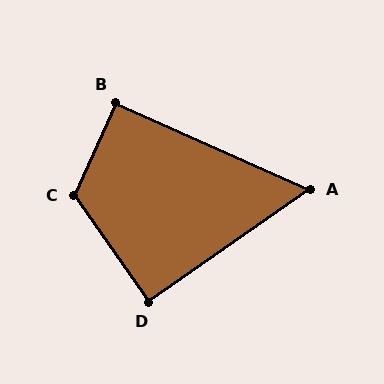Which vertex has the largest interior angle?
C, at approximately 121 degrees.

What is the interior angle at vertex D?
Approximately 90 degrees (approximately right).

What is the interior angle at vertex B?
Approximately 90 degrees (approximately right).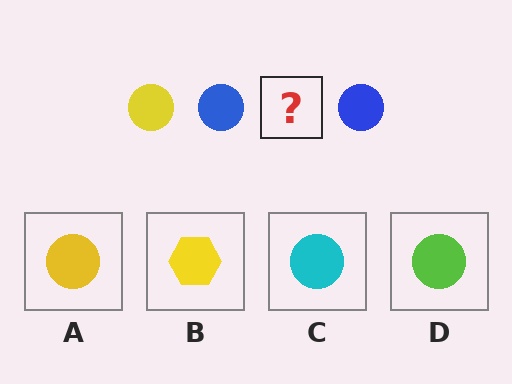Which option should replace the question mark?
Option A.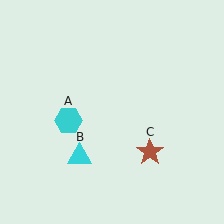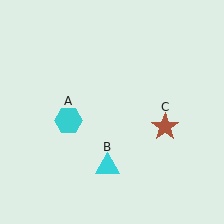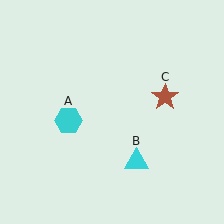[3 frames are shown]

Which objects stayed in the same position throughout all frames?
Cyan hexagon (object A) remained stationary.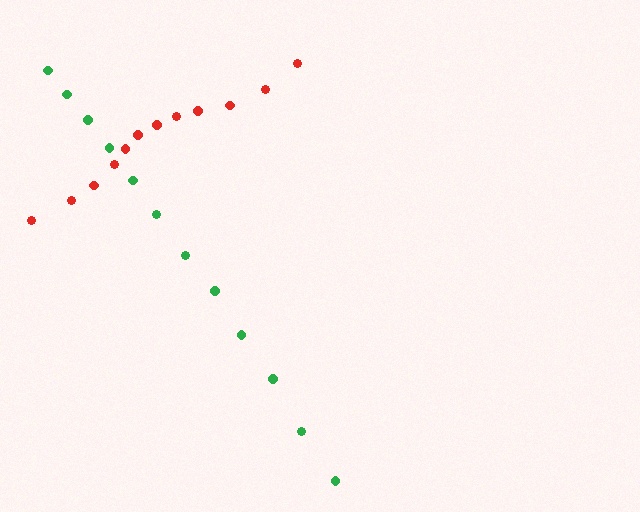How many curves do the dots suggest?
There are 2 distinct paths.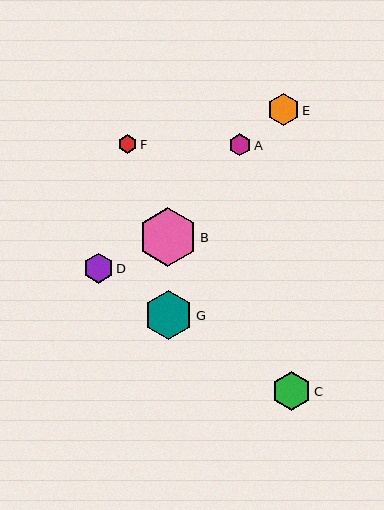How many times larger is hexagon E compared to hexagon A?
Hexagon E is approximately 1.5 times the size of hexagon A.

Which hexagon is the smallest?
Hexagon F is the smallest with a size of approximately 19 pixels.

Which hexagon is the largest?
Hexagon B is the largest with a size of approximately 59 pixels.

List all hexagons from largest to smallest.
From largest to smallest: B, G, C, E, D, A, F.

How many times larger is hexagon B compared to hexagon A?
Hexagon B is approximately 2.7 times the size of hexagon A.